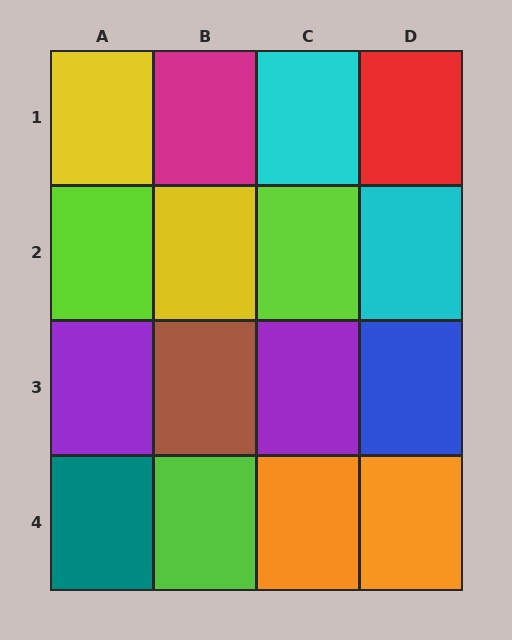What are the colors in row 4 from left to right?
Teal, lime, orange, orange.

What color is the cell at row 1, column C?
Cyan.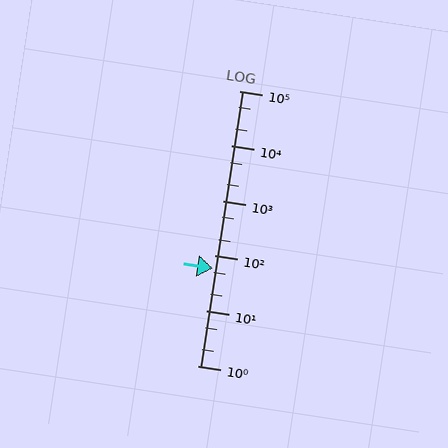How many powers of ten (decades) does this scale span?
The scale spans 5 decades, from 1 to 100000.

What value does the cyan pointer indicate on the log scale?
The pointer indicates approximately 60.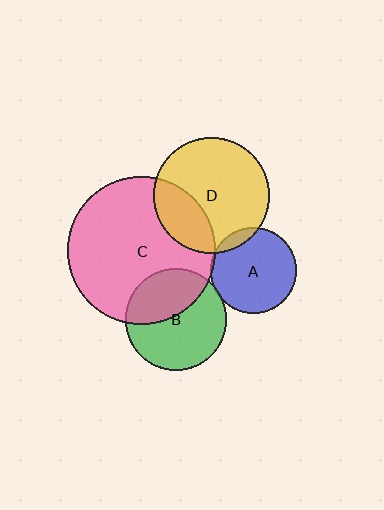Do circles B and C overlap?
Yes.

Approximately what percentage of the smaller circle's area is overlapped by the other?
Approximately 40%.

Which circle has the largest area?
Circle C (pink).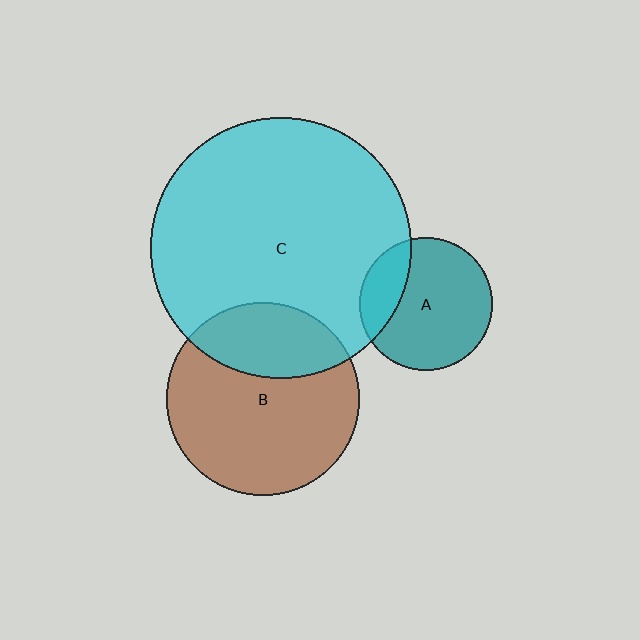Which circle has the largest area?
Circle C (cyan).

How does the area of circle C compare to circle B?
Approximately 1.8 times.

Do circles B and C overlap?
Yes.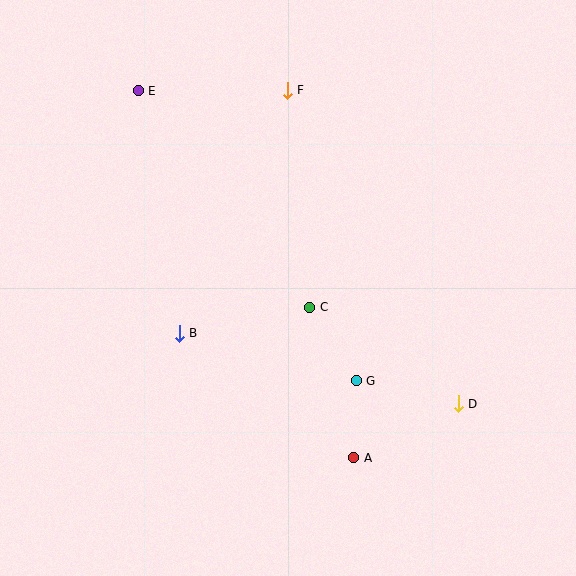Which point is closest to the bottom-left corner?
Point B is closest to the bottom-left corner.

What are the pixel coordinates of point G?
Point G is at (356, 381).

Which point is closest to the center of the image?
Point C at (310, 307) is closest to the center.